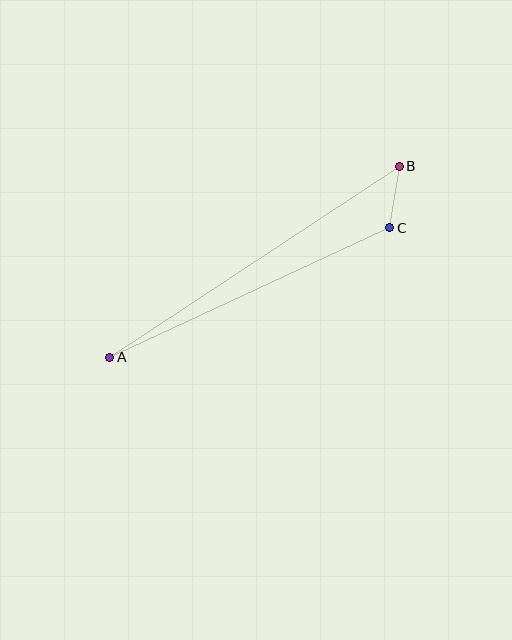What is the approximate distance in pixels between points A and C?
The distance between A and C is approximately 309 pixels.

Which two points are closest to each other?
Points B and C are closest to each other.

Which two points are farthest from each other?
Points A and B are farthest from each other.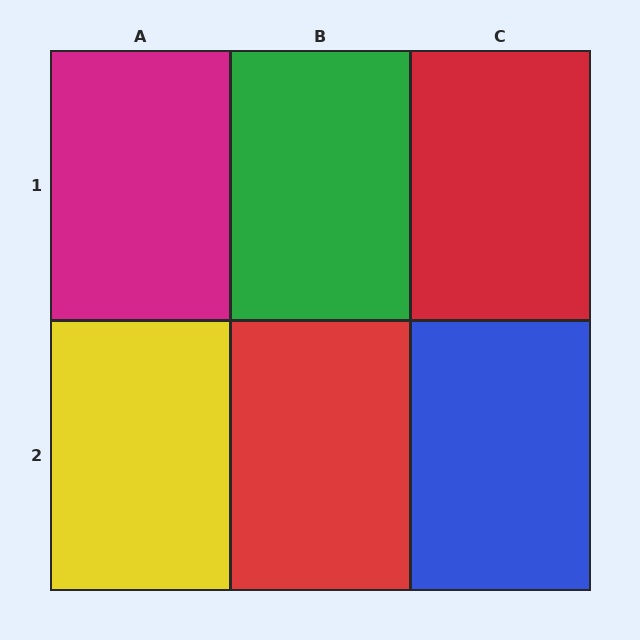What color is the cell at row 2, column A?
Yellow.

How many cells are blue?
1 cell is blue.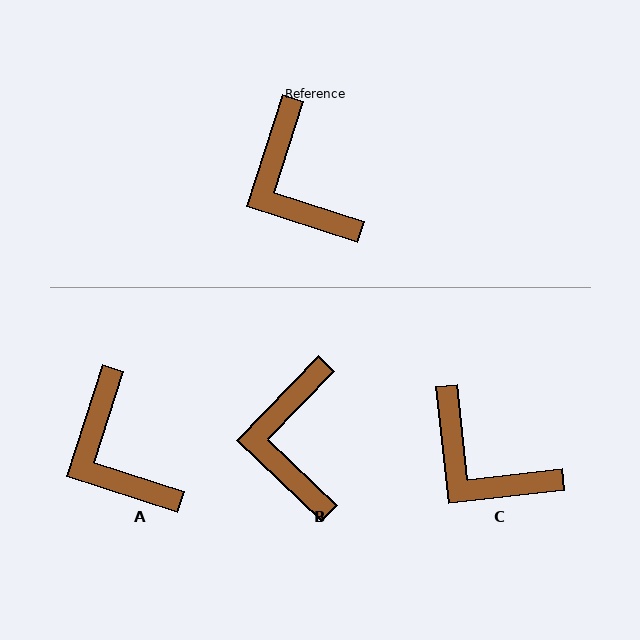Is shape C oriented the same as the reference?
No, it is off by about 24 degrees.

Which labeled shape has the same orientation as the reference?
A.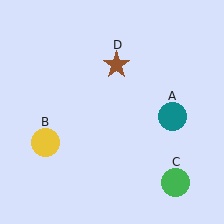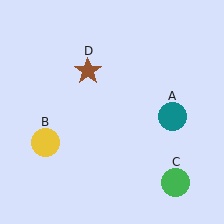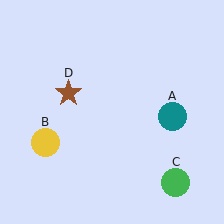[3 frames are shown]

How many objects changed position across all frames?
1 object changed position: brown star (object D).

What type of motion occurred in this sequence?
The brown star (object D) rotated counterclockwise around the center of the scene.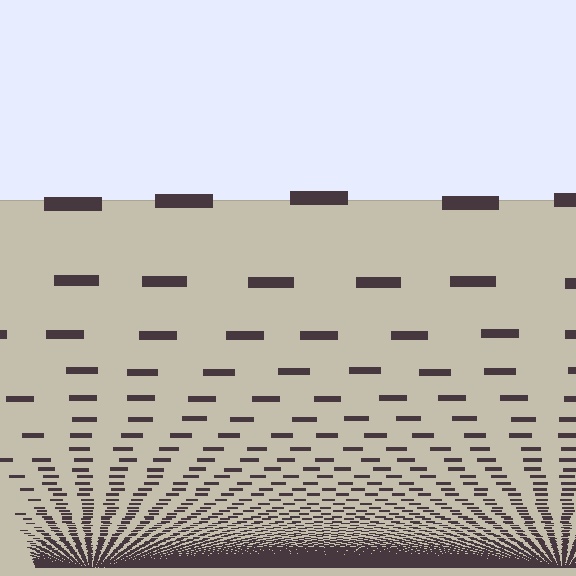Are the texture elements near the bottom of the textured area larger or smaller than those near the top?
Smaller. The gradient is inverted — elements near the bottom are smaller and denser.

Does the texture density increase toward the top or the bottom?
Density increases toward the bottom.